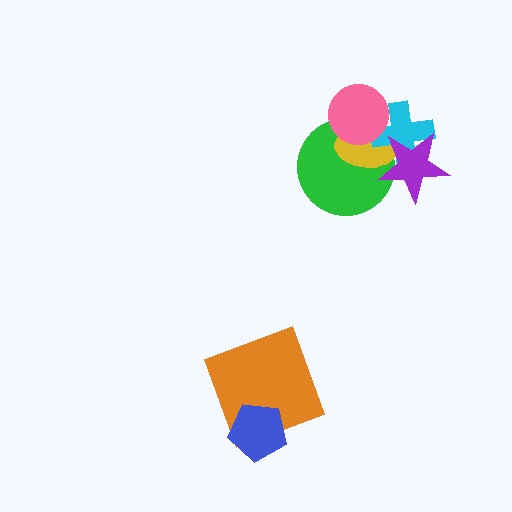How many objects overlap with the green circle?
4 objects overlap with the green circle.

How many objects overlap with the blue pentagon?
1 object overlaps with the blue pentagon.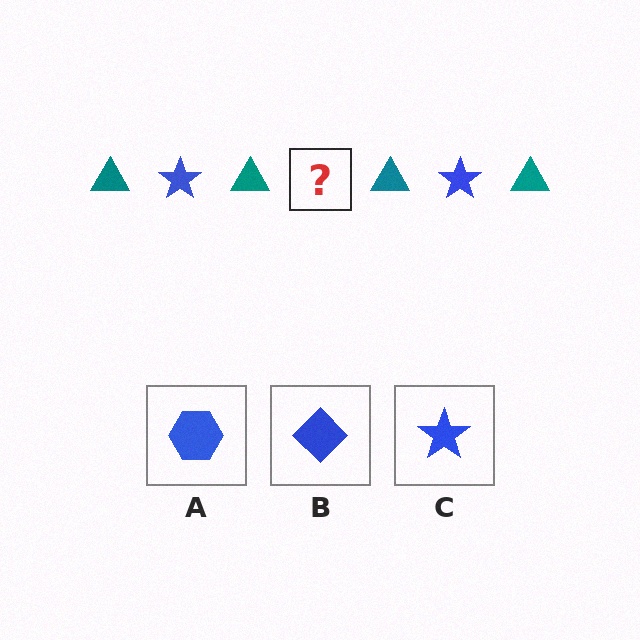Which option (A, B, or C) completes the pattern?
C.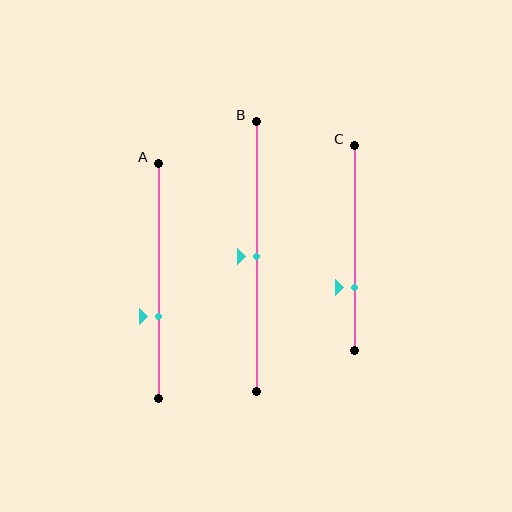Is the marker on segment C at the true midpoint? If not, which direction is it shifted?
No, the marker on segment C is shifted downward by about 19% of the segment length.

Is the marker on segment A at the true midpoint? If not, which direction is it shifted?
No, the marker on segment A is shifted downward by about 15% of the segment length.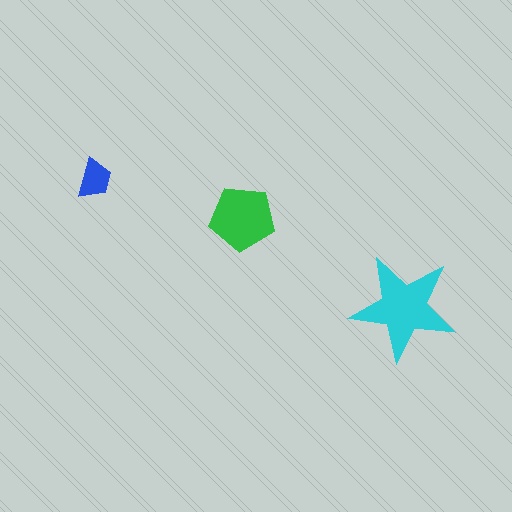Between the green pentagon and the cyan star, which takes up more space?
The cyan star.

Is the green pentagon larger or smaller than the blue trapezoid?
Larger.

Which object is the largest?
The cyan star.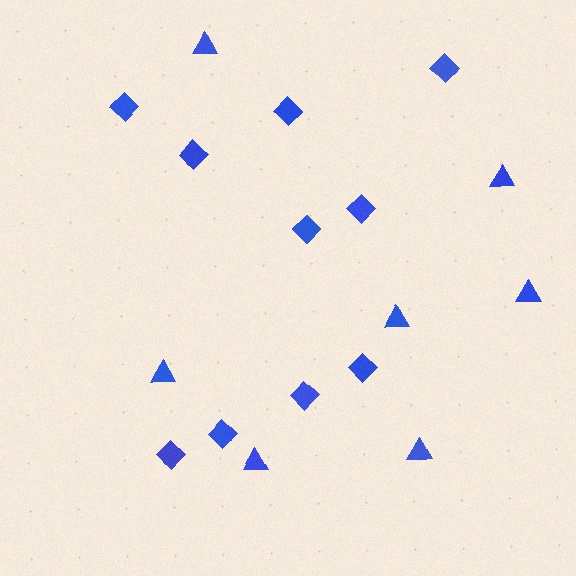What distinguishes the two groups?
There are 2 groups: one group of diamonds (10) and one group of triangles (7).